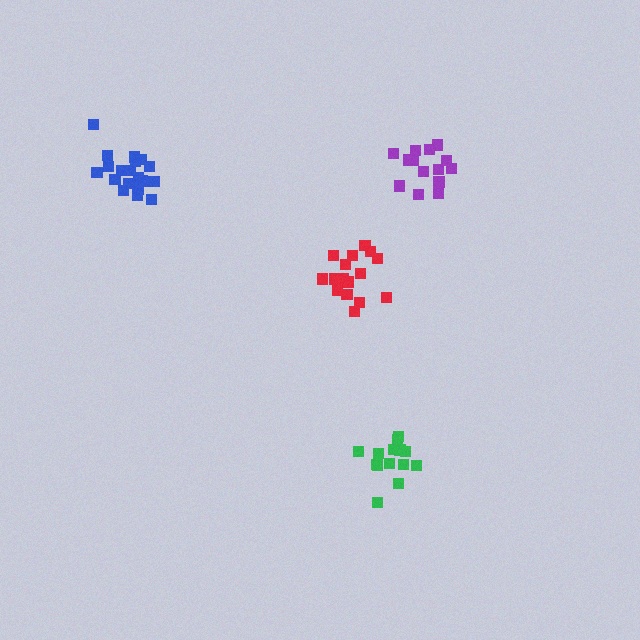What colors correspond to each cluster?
The clusters are colored: blue, red, green, purple.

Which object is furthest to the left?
The blue cluster is leftmost.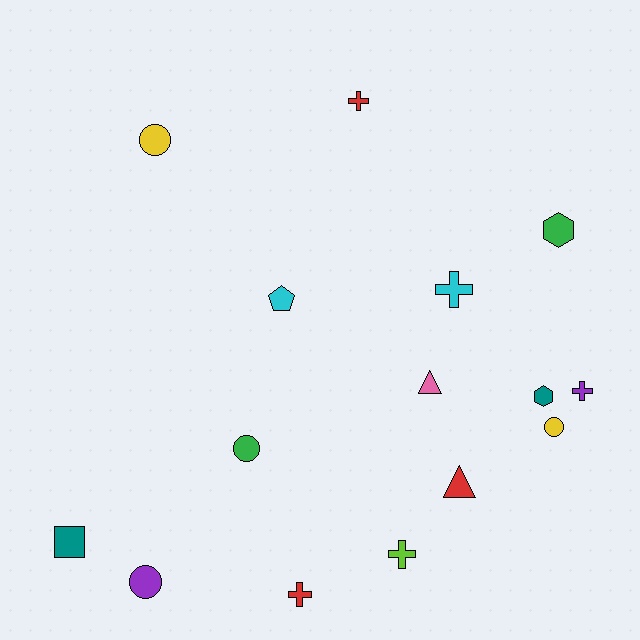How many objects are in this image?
There are 15 objects.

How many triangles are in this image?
There are 2 triangles.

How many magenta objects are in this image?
There are no magenta objects.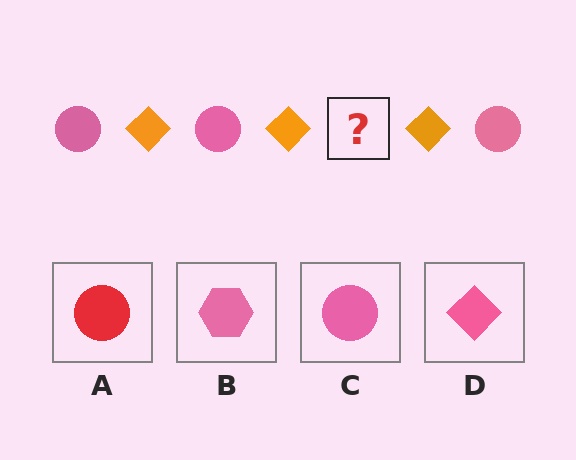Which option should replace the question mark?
Option C.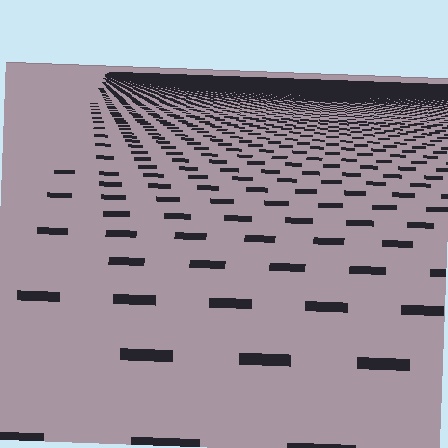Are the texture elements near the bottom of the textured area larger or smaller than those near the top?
Larger. Near the bottom, elements are closer to the viewer and appear at a bigger on-screen size.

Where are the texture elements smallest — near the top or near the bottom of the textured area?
Near the top.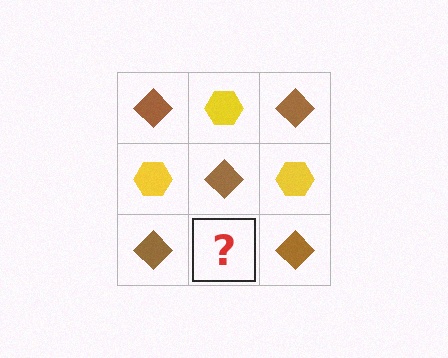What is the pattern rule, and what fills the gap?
The rule is that it alternates brown diamond and yellow hexagon in a checkerboard pattern. The gap should be filled with a yellow hexagon.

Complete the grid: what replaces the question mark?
The question mark should be replaced with a yellow hexagon.